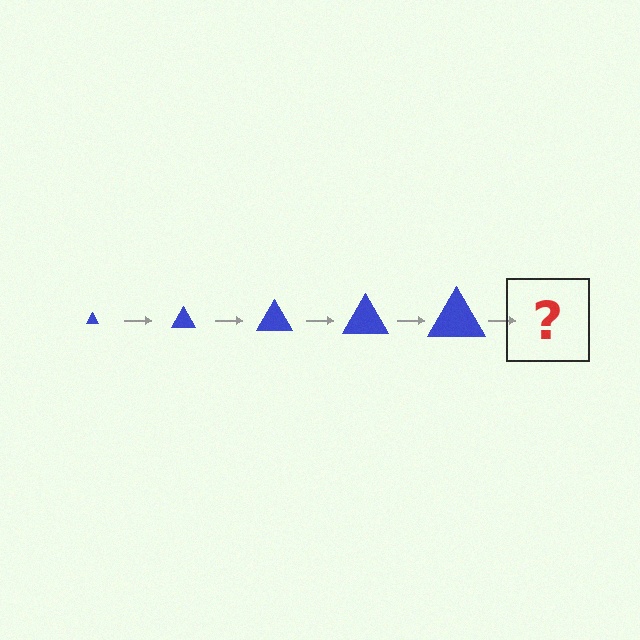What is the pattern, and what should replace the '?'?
The pattern is that the triangle gets progressively larger each step. The '?' should be a blue triangle, larger than the previous one.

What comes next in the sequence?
The next element should be a blue triangle, larger than the previous one.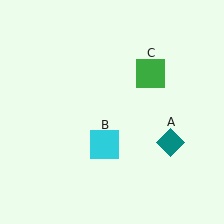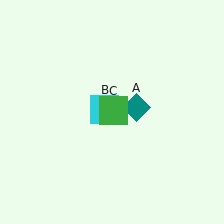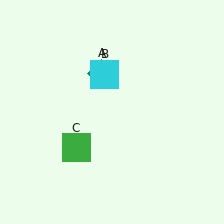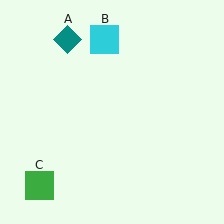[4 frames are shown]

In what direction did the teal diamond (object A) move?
The teal diamond (object A) moved up and to the left.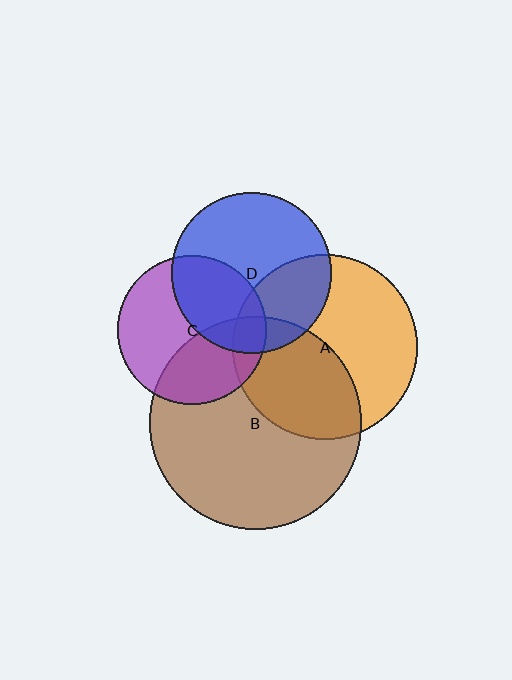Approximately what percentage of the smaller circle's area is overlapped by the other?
Approximately 40%.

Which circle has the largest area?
Circle B (brown).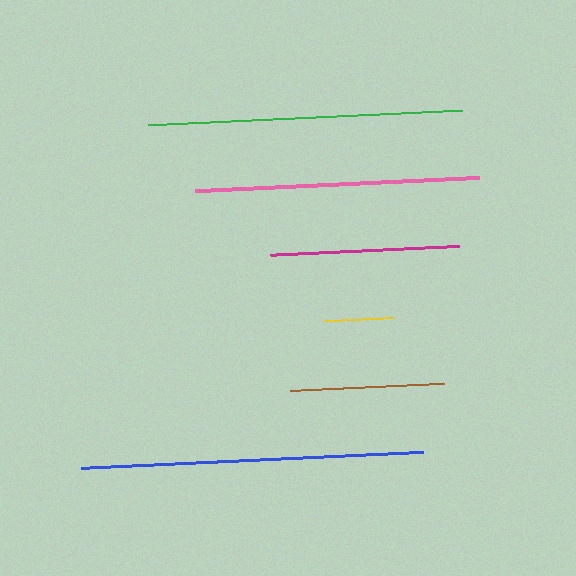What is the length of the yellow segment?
The yellow segment is approximately 69 pixels long.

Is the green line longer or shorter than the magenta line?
The green line is longer than the magenta line.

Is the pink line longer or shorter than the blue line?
The blue line is longer than the pink line.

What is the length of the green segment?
The green segment is approximately 314 pixels long.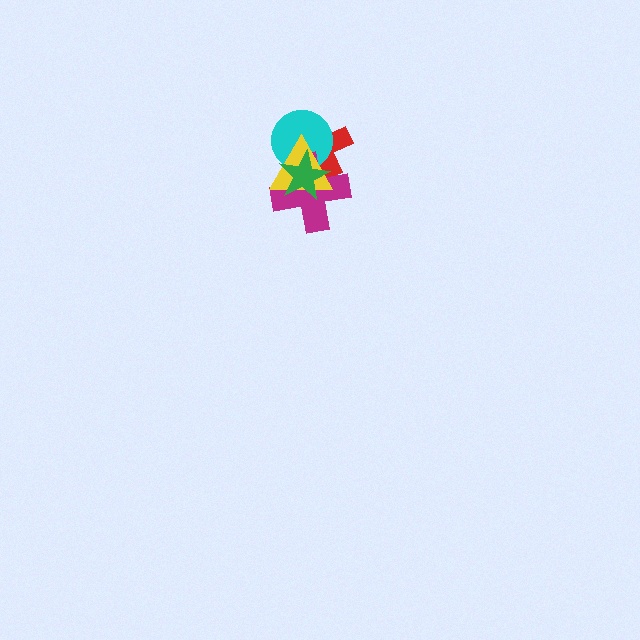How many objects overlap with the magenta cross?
4 objects overlap with the magenta cross.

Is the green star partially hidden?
No, no other shape covers it.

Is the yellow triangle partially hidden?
Yes, it is partially covered by another shape.